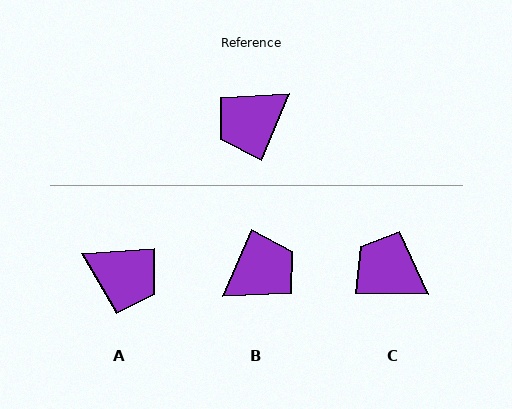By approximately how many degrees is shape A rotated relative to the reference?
Approximately 117 degrees counter-clockwise.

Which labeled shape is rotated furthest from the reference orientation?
B, about 179 degrees away.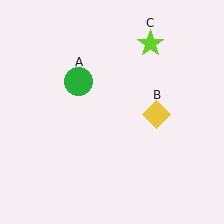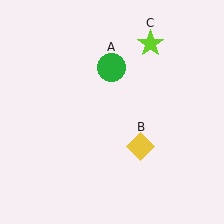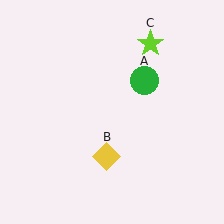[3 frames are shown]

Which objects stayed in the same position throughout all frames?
Lime star (object C) remained stationary.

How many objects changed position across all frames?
2 objects changed position: green circle (object A), yellow diamond (object B).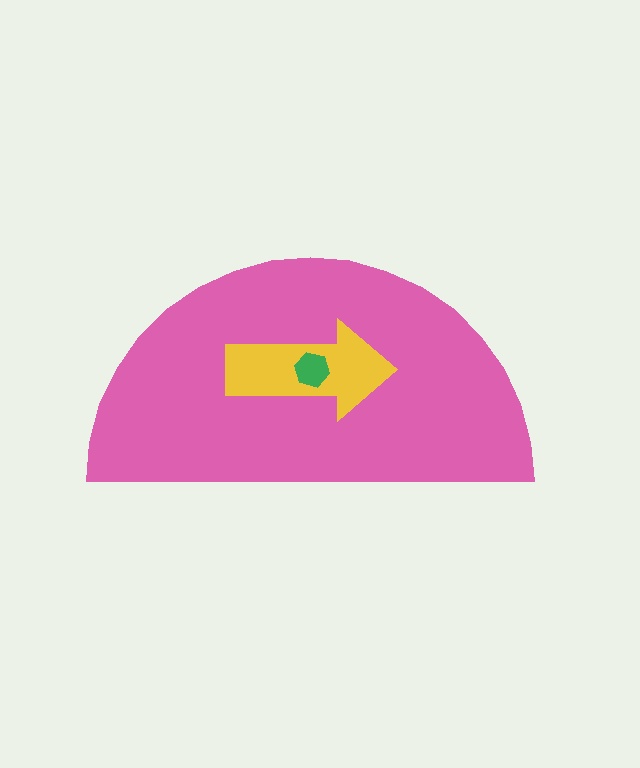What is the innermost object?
The green hexagon.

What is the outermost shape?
The pink semicircle.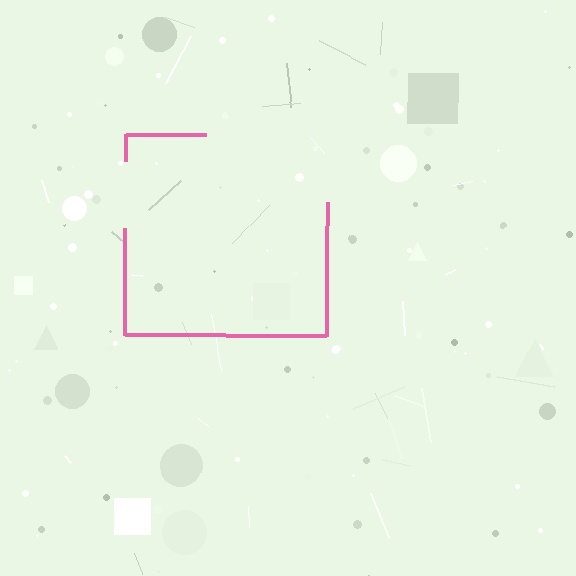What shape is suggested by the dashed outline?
The dashed outline suggests a square.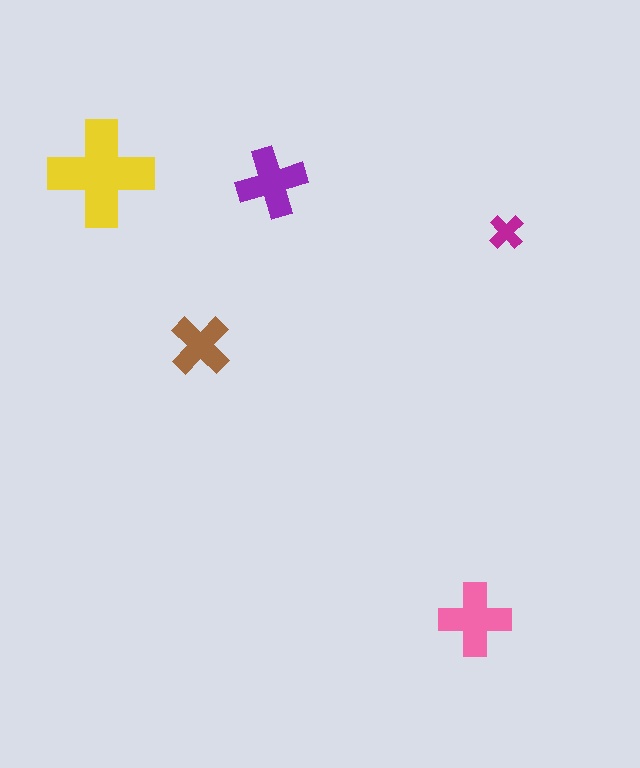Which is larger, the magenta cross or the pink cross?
The pink one.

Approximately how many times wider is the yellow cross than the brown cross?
About 1.5 times wider.